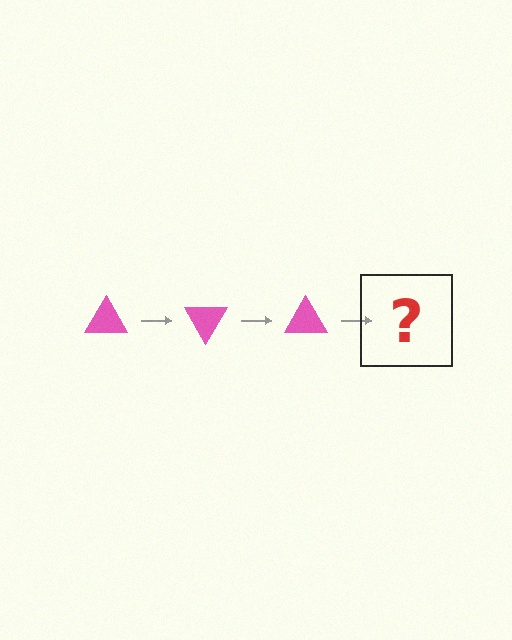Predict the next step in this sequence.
The next step is a pink triangle rotated 180 degrees.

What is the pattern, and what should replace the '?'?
The pattern is that the triangle rotates 60 degrees each step. The '?' should be a pink triangle rotated 180 degrees.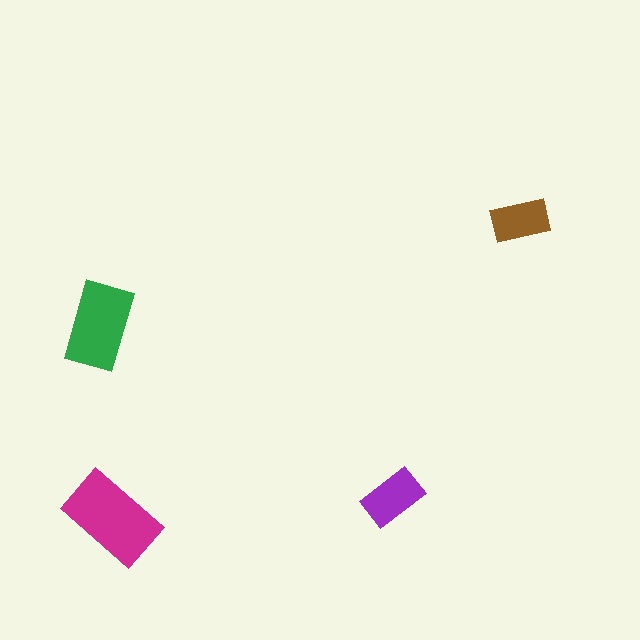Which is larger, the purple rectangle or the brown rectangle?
The purple one.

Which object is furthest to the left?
The green rectangle is leftmost.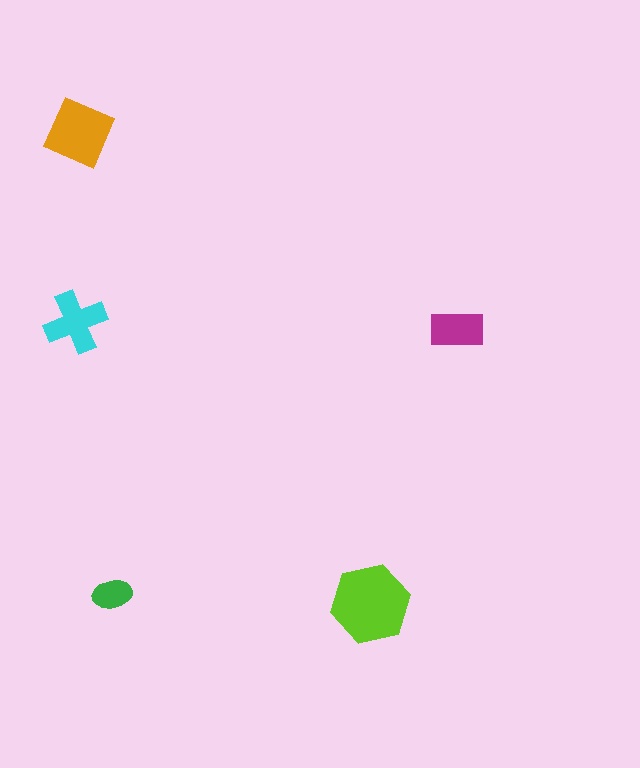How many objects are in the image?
There are 5 objects in the image.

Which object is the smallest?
The green ellipse.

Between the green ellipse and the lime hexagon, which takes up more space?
The lime hexagon.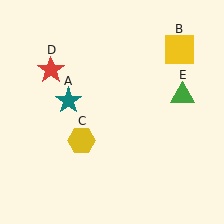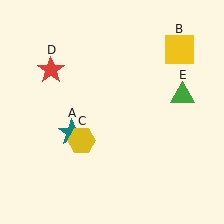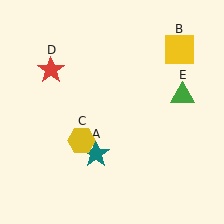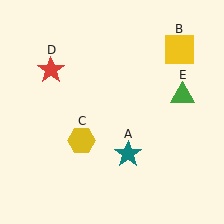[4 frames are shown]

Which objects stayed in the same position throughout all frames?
Yellow square (object B) and yellow hexagon (object C) and red star (object D) and green triangle (object E) remained stationary.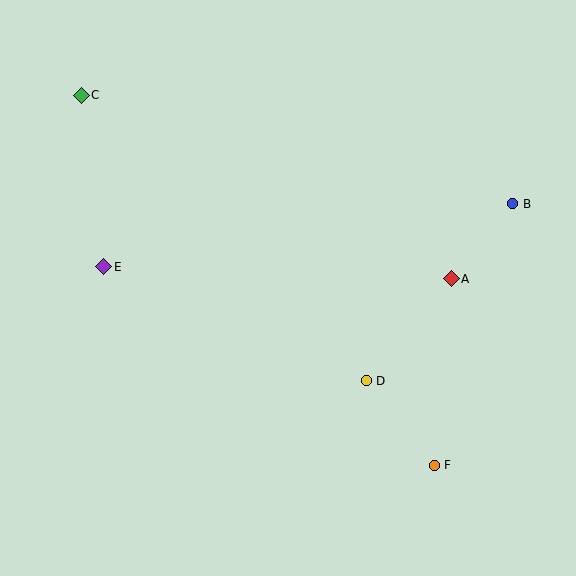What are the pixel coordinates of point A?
Point A is at (451, 279).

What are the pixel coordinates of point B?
Point B is at (513, 204).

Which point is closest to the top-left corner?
Point C is closest to the top-left corner.